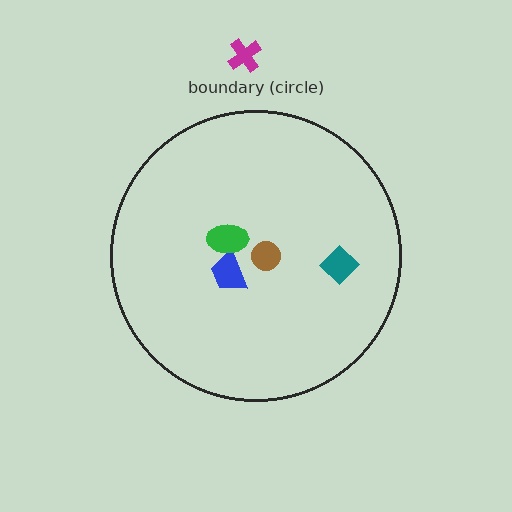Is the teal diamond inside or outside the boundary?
Inside.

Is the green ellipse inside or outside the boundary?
Inside.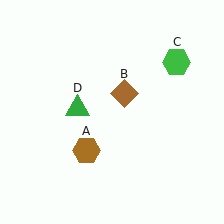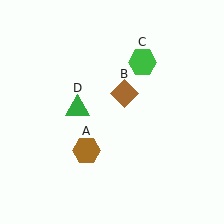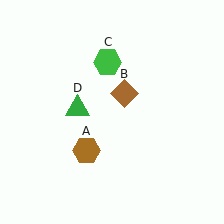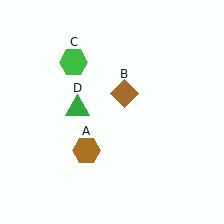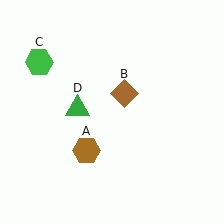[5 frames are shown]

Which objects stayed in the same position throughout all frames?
Brown hexagon (object A) and brown diamond (object B) and green triangle (object D) remained stationary.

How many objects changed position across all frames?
1 object changed position: green hexagon (object C).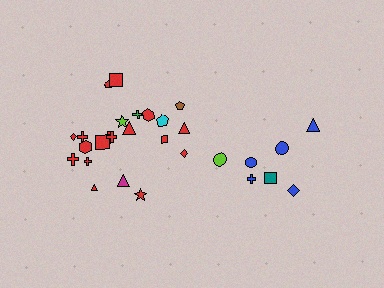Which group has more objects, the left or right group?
The left group.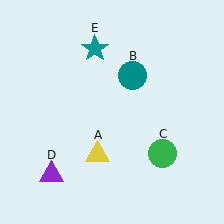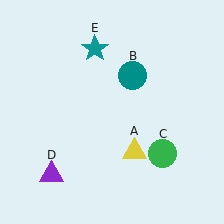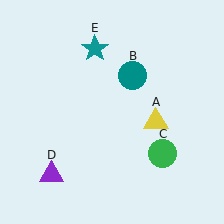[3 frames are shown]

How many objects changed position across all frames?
1 object changed position: yellow triangle (object A).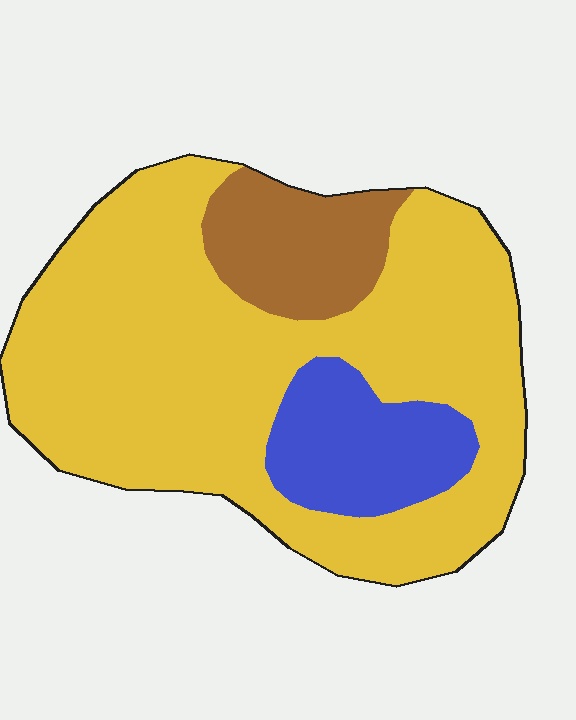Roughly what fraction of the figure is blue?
Blue takes up about one eighth (1/8) of the figure.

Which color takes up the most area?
Yellow, at roughly 75%.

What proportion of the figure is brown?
Brown covers 13% of the figure.